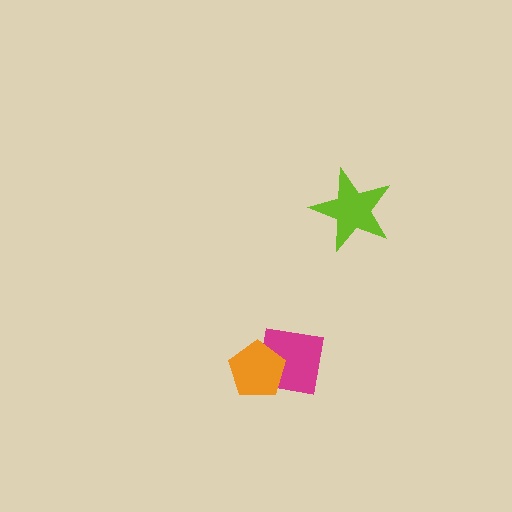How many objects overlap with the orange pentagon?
1 object overlaps with the orange pentagon.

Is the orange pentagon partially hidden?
No, no other shape covers it.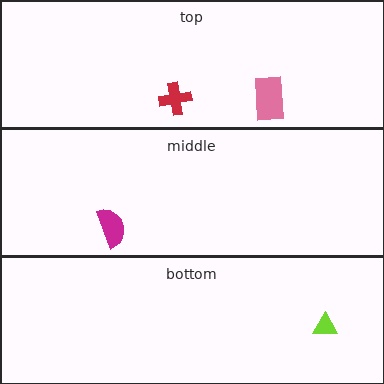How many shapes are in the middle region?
1.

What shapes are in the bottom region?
The lime triangle.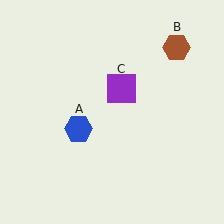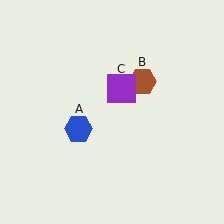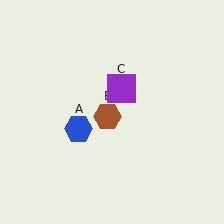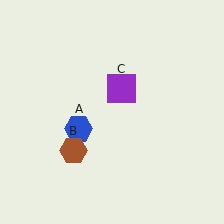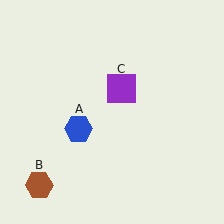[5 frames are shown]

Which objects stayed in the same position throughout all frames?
Blue hexagon (object A) and purple square (object C) remained stationary.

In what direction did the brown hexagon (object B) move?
The brown hexagon (object B) moved down and to the left.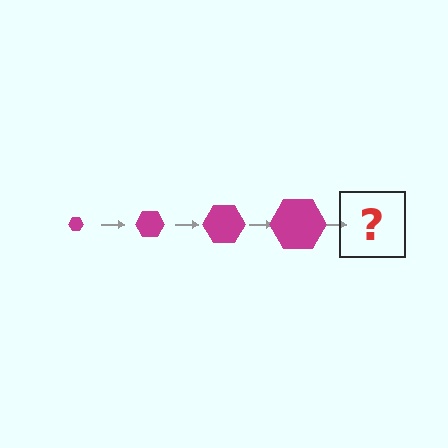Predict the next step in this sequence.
The next step is a magenta hexagon, larger than the previous one.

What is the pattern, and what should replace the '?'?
The pattern is that the hexagon gets progressively larger each step. The '?' should be a magenta hexagon, larger than the previous one.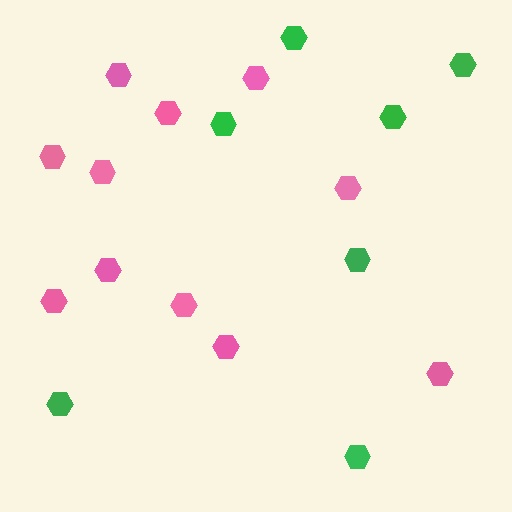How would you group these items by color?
There are 2 groups: one group of green hexagons (7) and one group of pink hexagons (11).